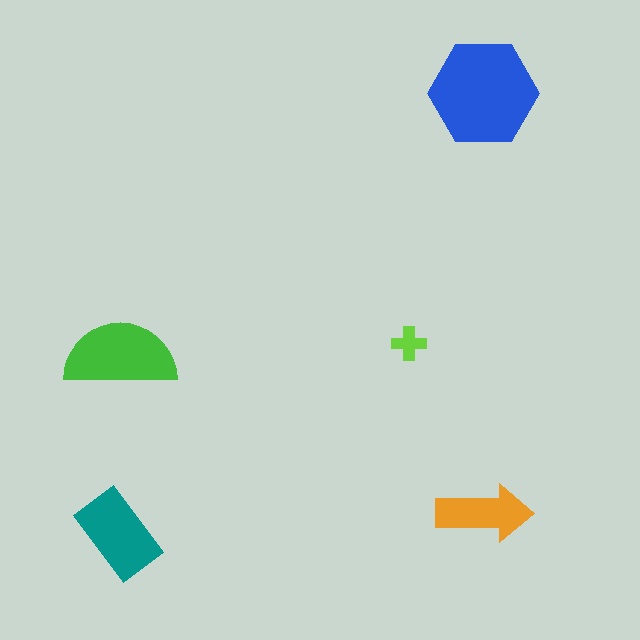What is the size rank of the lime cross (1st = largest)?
5th.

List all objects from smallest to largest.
The lime cross, the orange arrow, the teal rectangle, the green semicircle, the blue hexagon.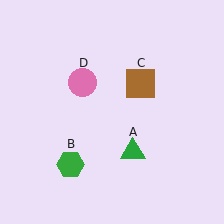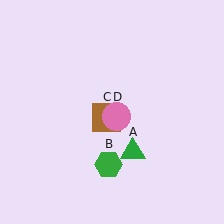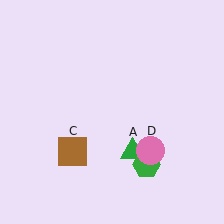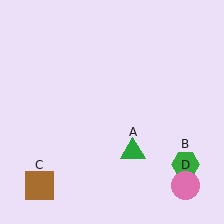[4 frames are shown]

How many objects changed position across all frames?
3 objects changed position: green hexagon (object B), brown square (object C), pink circle (object D).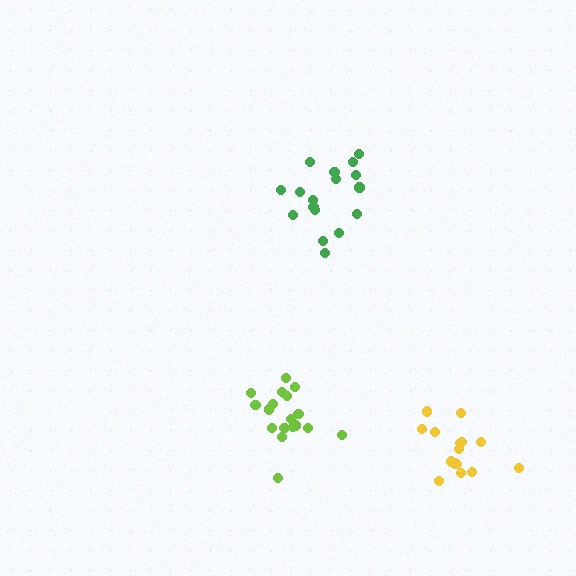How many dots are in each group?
Group 1: 19 dots, Group 2: 17 dots, Group 3: 15 dots (51 total).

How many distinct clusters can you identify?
There are 3 distinct clusters.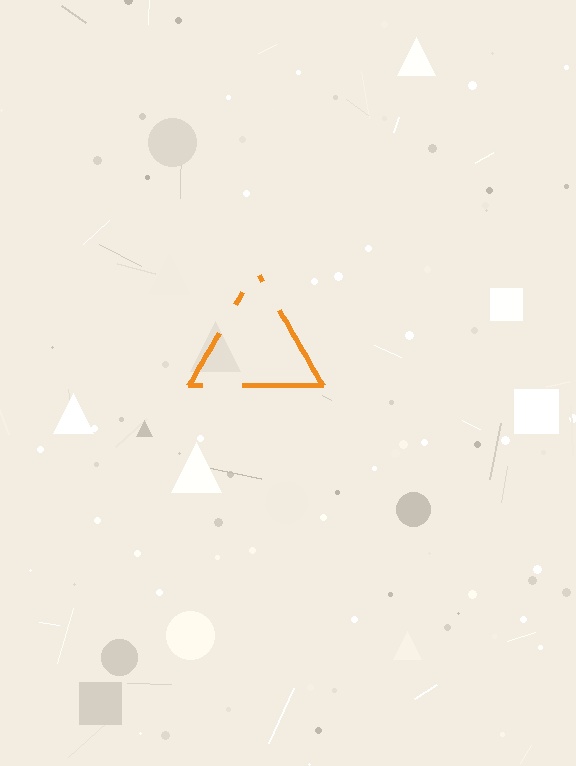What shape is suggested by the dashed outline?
The dashed outline suggests a triangle.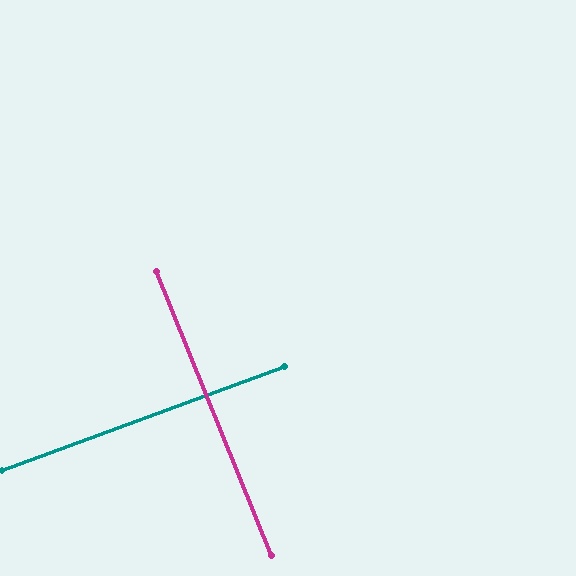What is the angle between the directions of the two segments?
Approximately 88 degrees.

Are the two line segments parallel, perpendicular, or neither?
Perpendicular — they meet at approximately 88°.